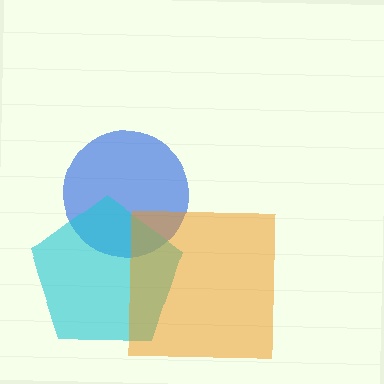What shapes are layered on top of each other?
The layered shapes are: a blue circle, a cyan pentagon, an orange square.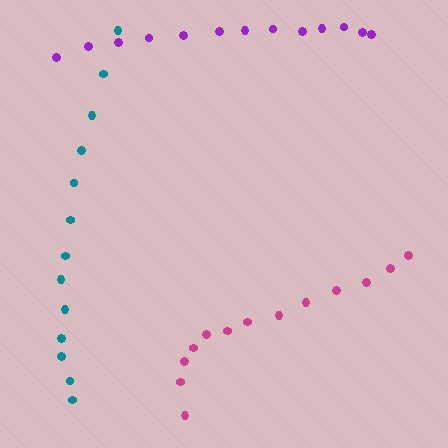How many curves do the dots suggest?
There are 3 distinct paths.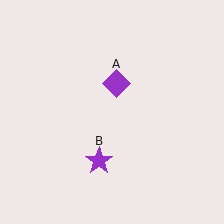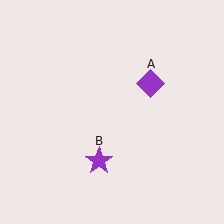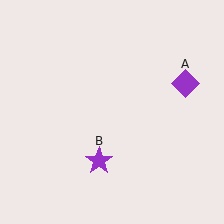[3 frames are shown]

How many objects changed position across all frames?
1 object changed position: purple diamond (object A).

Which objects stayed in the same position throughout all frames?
Purple star (object B) remained stationary.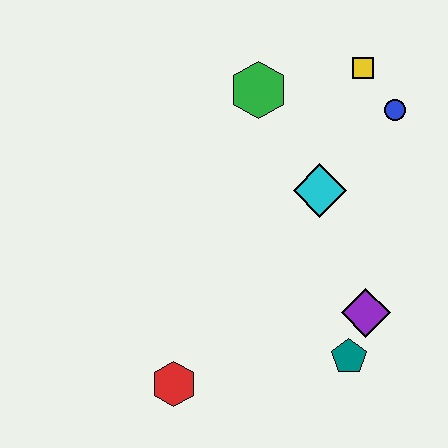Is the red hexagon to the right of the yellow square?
No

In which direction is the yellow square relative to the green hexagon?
The yellow square is to the right of the green hexagon.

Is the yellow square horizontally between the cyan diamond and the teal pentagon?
No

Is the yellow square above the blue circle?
Yes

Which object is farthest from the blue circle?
The red hexagon is farthest from the blue circle.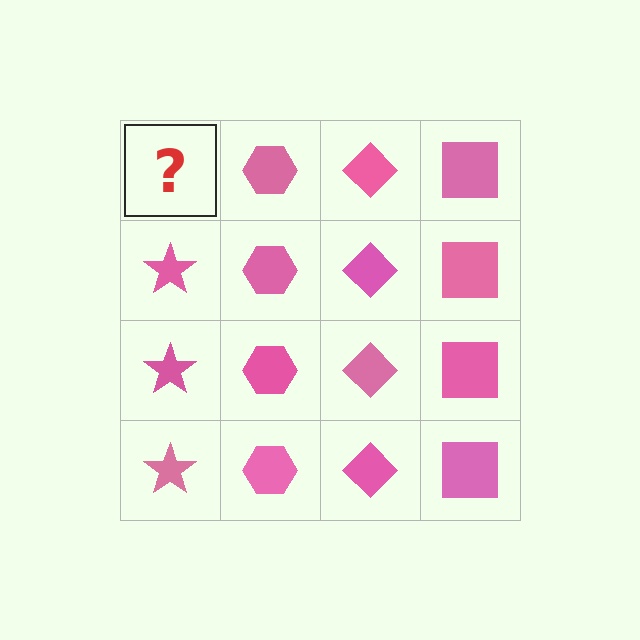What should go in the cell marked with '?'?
The missing cell should contain a pink star.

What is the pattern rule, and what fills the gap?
The rule is that each column has a consistent shape. The gap should be filled with a pink star.